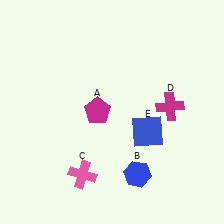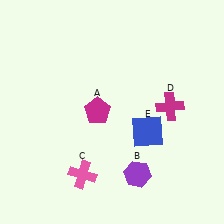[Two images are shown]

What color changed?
The hexagon (B) changed from blue in Image 1 to purple in Image 2.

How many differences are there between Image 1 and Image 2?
There is 1 difference between the two images.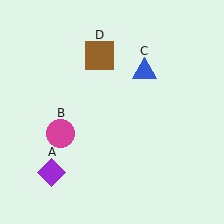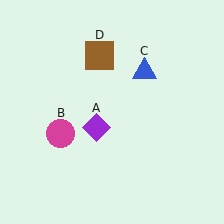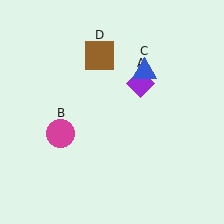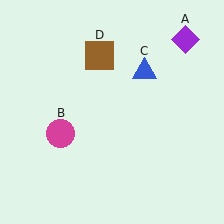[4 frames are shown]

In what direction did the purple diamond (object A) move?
The purple diamond (object A) moved up and to the right.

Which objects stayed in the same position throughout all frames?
Magenta circle (object B) and blue triangle (object C) and brown square (object D) remained stationary.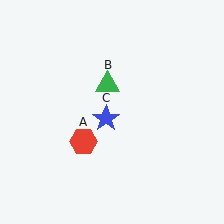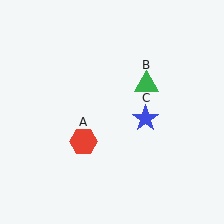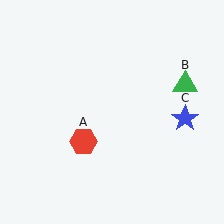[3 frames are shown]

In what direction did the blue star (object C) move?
The blue star (object C) moved right.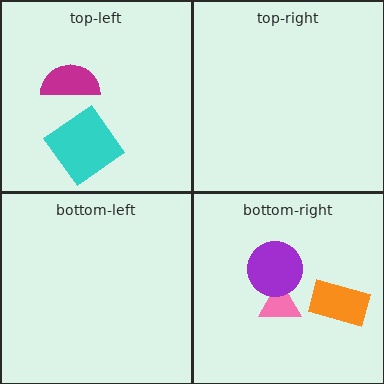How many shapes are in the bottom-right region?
3.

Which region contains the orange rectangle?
The bottom-right region.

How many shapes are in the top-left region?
2.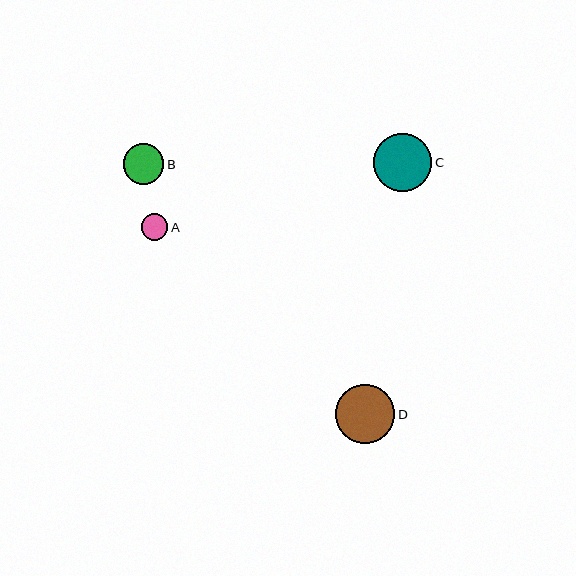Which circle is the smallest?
Circle A is the smallest with a size of approximately 26 pixels.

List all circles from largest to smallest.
From largest to smallest: D, C, B, A.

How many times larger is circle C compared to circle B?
Circle C is approximately 1.4 times the size of circle B.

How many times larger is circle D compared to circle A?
Circle D is approximately 2.2 times the size of circle A.